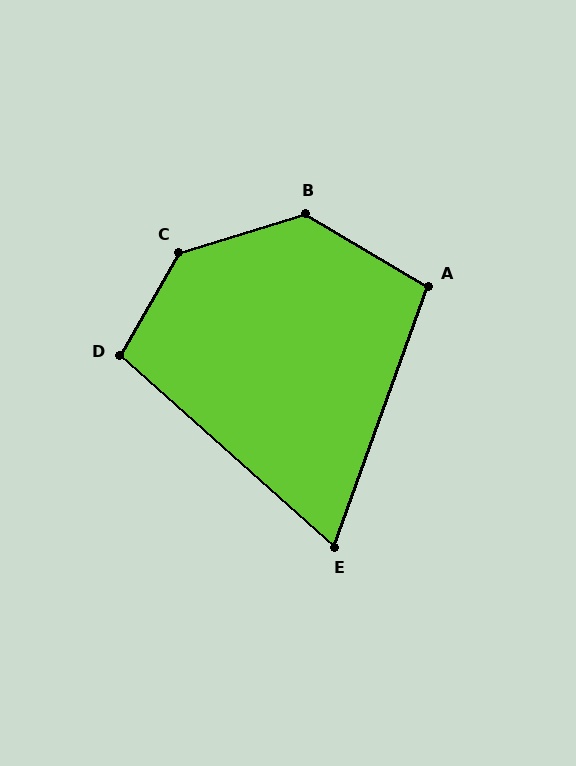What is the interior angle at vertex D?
Approximately 102 degrees (obtuse).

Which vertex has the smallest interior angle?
E, at approximately 68 degrees.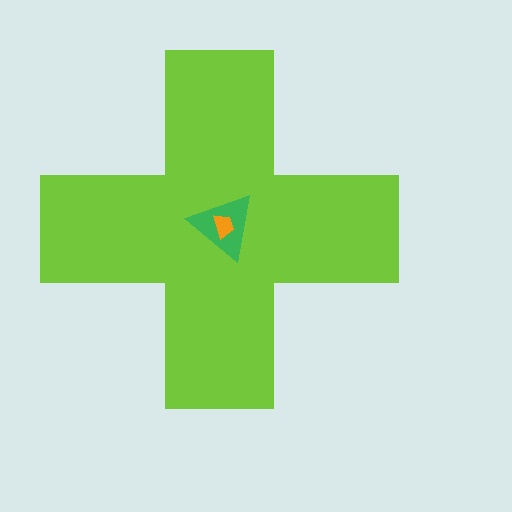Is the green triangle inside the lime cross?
Yes.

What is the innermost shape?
The orange trapezoid.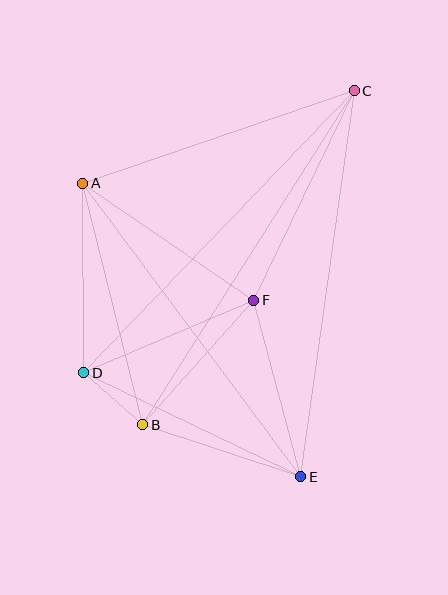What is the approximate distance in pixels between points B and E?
The distance between B and E is approximately 166 pixels.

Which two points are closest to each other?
Points B and D are closest to each other.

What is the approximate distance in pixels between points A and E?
The distance between A and E is approximately 366 pixels.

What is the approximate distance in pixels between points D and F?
The distance between D and F is approximately 185 pixels.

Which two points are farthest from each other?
Points B and C are farthest from each other.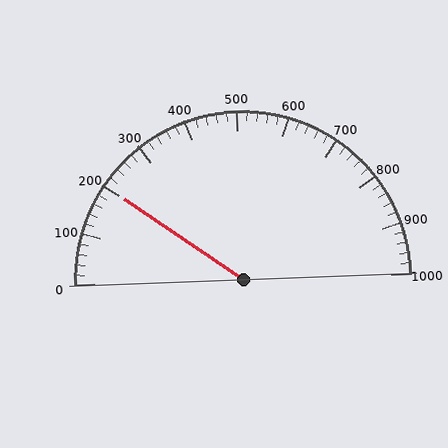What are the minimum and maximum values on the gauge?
The gauge ranges from 0 to 1000.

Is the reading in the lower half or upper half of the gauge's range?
The reading is in the lower half of the range (0 to 1000).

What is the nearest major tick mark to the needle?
The nearest major tick mark is 200.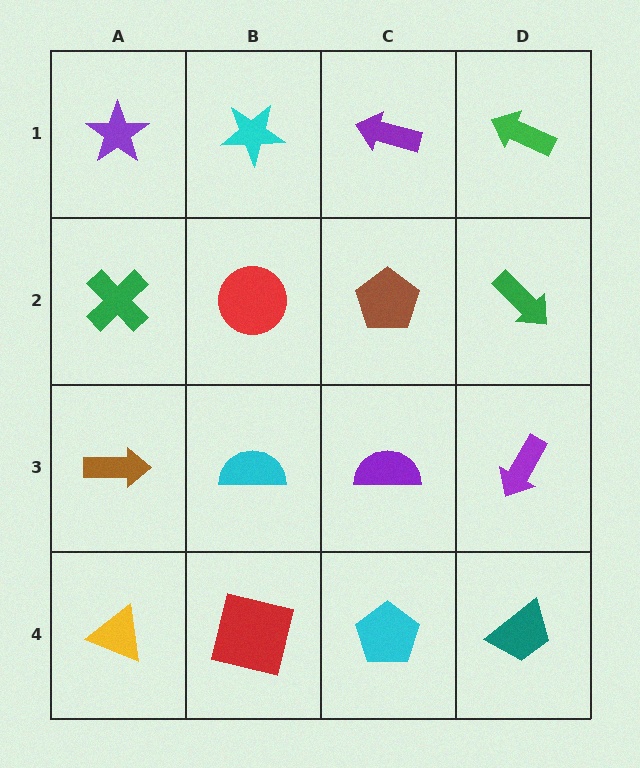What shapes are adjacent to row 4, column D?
A purple arrow (row 3, column D), a cyan pentagon (row 4, column C).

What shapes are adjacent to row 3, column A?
A green cross (row 2, column A), a yellow triangle (row 4, column A), a cyan semicircle (row 3, column B).